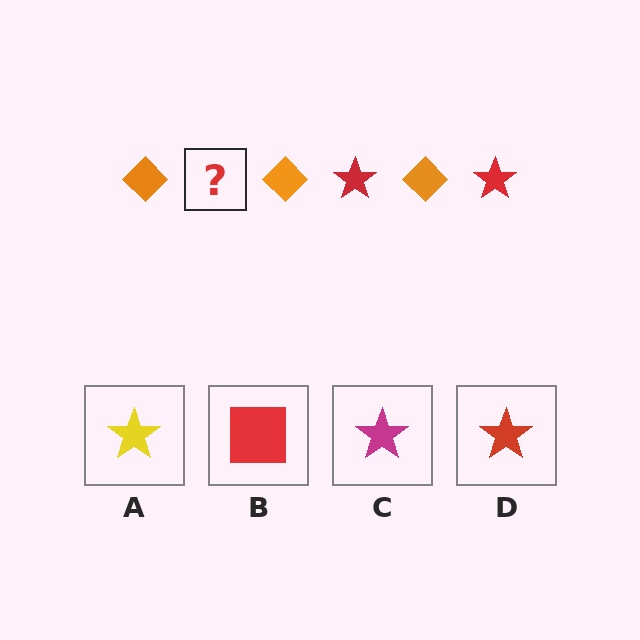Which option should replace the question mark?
Option D.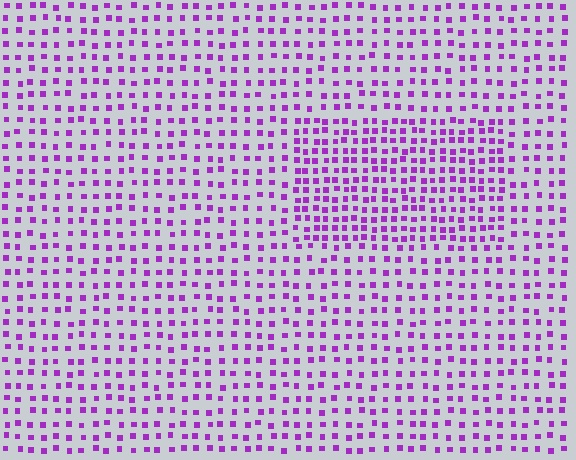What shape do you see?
I see a rectangle.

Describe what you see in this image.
The image contains small purple elements arranged at two different densities. A rectangle-shaped region is visible where the elements are more densely packed than the surrounding area.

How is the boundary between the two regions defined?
The boundary is defined by a change in element density (approximately 1.7x ratio). All elements are the same color, size, and shape.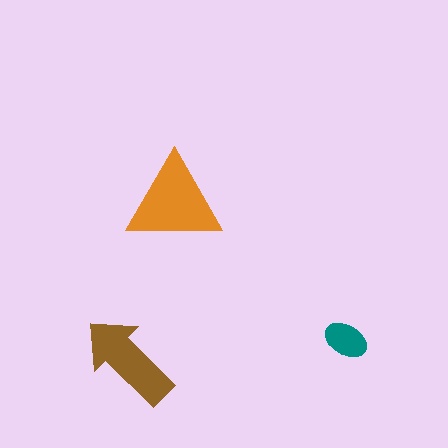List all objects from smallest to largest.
The teal ellipse, the brown arrow, the orange triangle.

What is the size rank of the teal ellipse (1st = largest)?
3rd.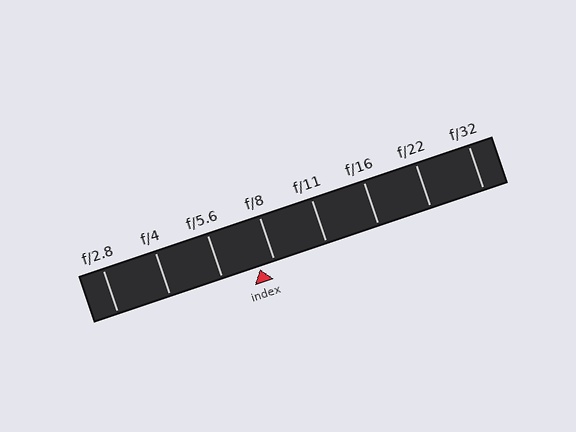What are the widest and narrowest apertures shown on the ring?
The widest aperture shown is f/2.8 and the narrowest is f/32.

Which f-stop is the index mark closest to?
The index mark is closest to f/8.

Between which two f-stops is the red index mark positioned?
The index mark is between f/5.6 and f/8.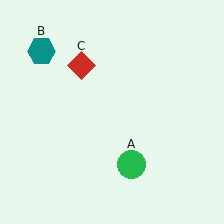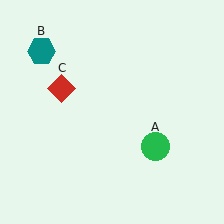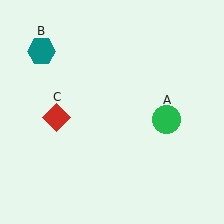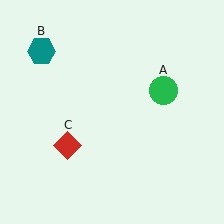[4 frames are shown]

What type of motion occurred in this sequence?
The green circle (object A), red diamond (object C) rotated counterclockwise around the center of the scene.